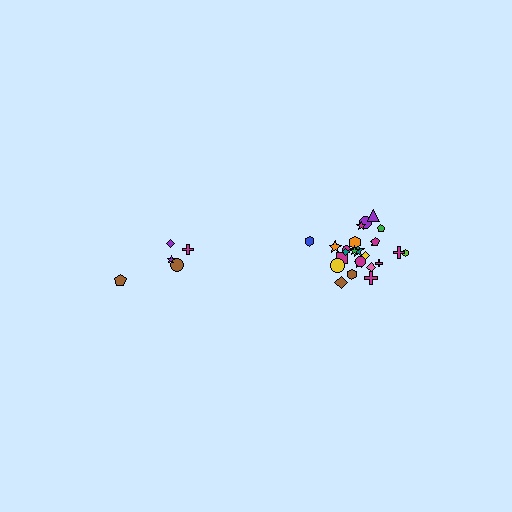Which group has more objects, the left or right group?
The right group.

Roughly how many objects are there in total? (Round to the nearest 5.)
Roughly 30 objects in total.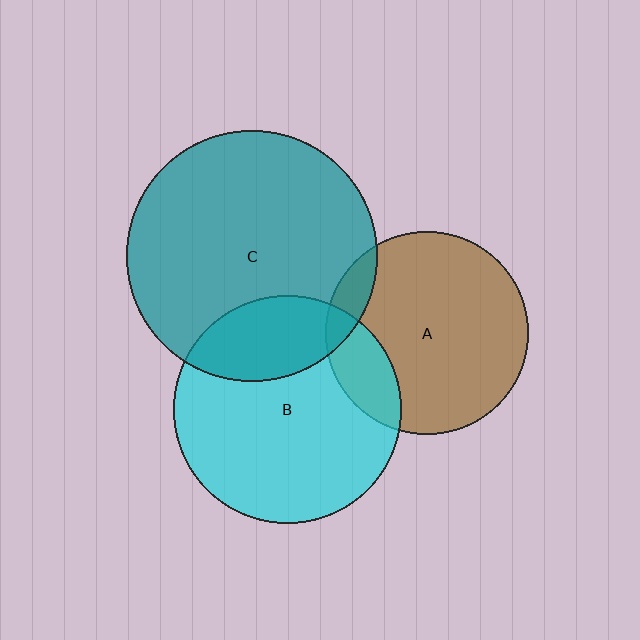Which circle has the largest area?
Circle C (teal).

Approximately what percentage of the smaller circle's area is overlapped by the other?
Approximately 10%.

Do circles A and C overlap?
Yes.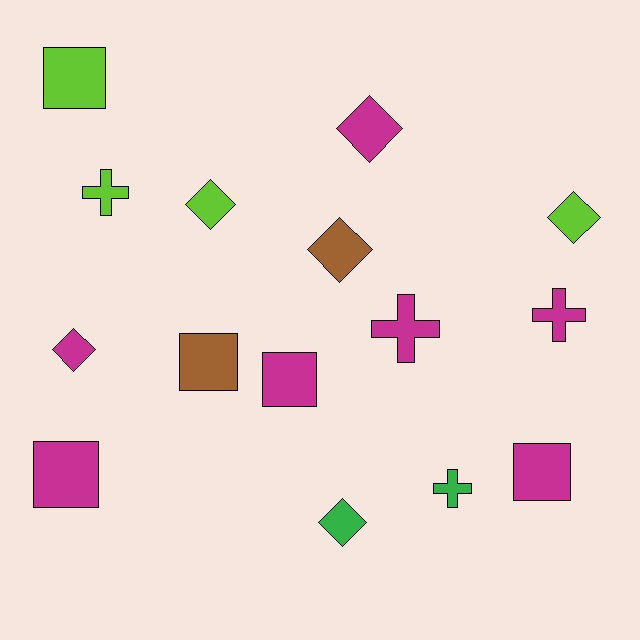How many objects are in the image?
There are 15 objects.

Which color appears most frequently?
Magenta, with 7 objects.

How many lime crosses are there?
There is 1 lime cross.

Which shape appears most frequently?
Diamond, with 6 objects.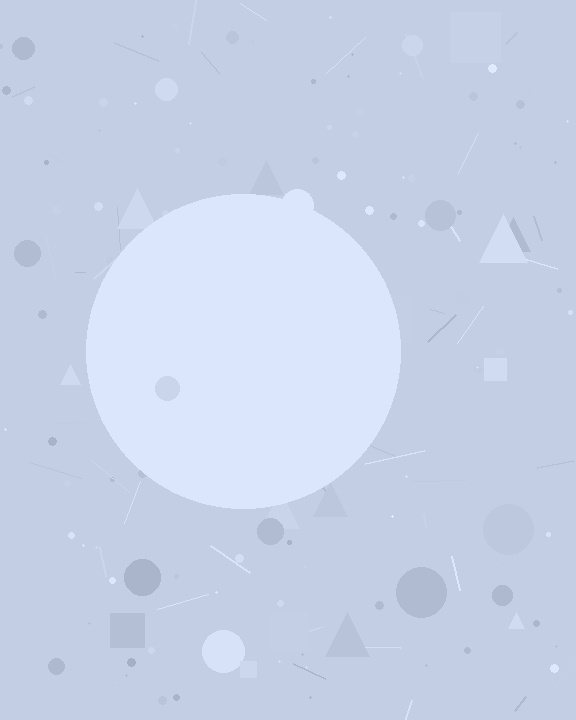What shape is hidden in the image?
A circle is hidden in the image.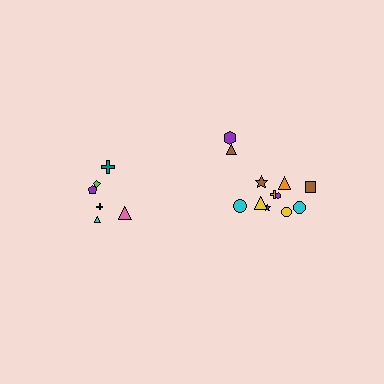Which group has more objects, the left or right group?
The right group.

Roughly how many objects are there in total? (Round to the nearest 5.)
Roughly 20 objects in total.